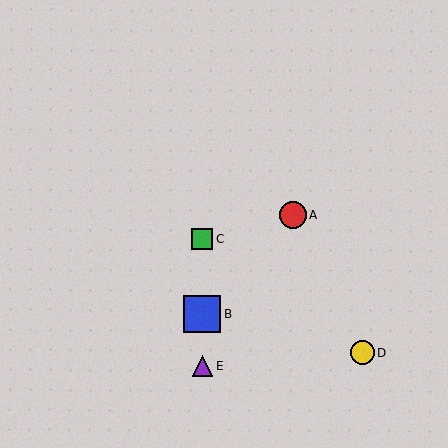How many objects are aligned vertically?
3 objects (B, C, E) are aligned vertically.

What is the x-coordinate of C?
Object C is at x≈202.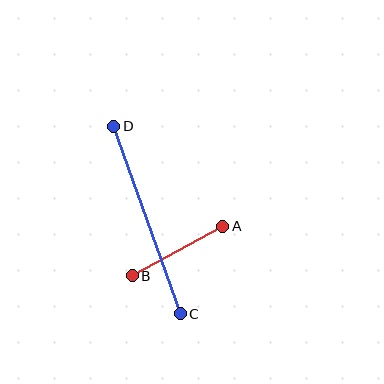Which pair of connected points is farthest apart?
Points C and D are farthest apart.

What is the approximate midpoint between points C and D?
The midpoint is at approximately (147, 220) pixels.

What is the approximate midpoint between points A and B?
The midpoint is at approximately (177, 251) pixels.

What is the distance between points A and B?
The distance is approximately 103 pixels.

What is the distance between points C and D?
The distance is approximately 199 pixels.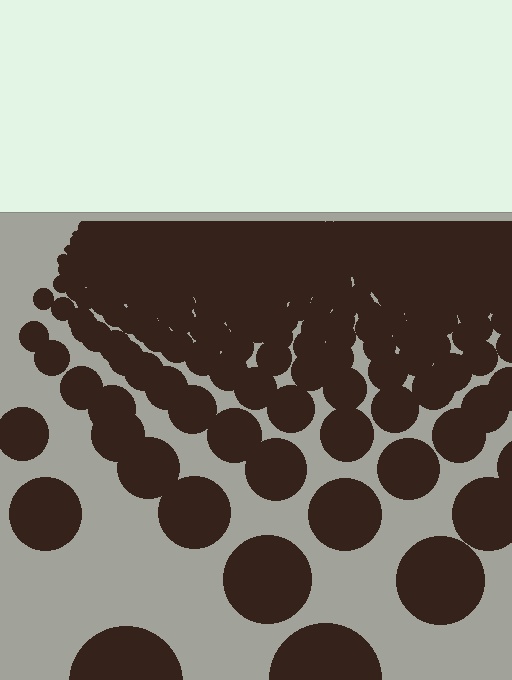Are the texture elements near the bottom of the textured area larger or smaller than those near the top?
Larger. Near the bottom, elements are closer to the viewer and appear at a bigger on-screen size.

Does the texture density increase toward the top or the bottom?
Density increases toward the top.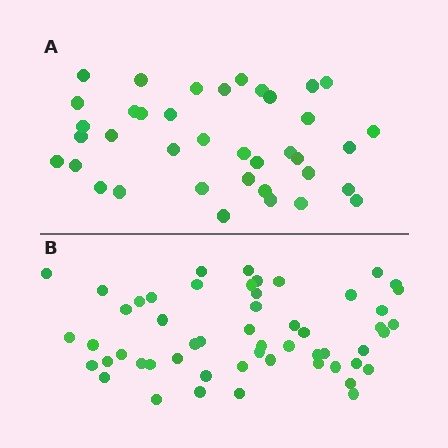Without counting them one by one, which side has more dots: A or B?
Region B (the bottom region) has more dots.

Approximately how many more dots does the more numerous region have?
Region B has approximately 15 more dots than region A.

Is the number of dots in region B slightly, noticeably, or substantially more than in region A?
Region B has noticeably more, but not dramatically so. The ratio is roughly 1.4 to 1.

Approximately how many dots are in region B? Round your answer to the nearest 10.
About 50 dots. (The exact count is 54, which rounds to 50.)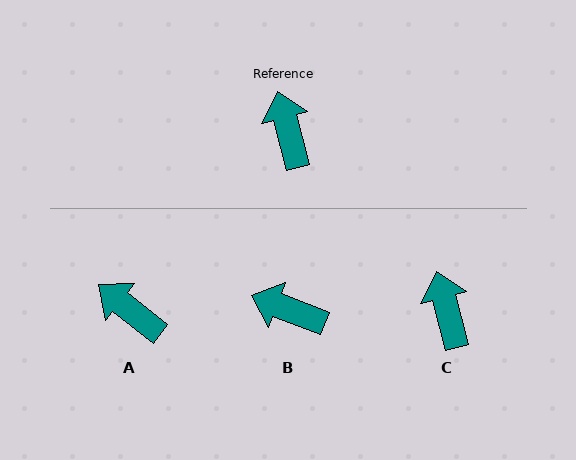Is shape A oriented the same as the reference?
No, it is off by about 37 degrees.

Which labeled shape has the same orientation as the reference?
C.